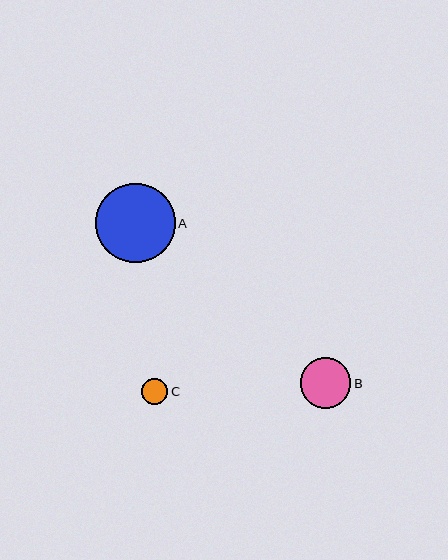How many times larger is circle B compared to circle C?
Circle B is approximately 1.9 times the size of circle C.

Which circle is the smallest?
Circle C is the smallest with a size of approximately 26 pixels.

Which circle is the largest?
Circle A is the largest with a size of approximately 79 pixels.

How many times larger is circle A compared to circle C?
Circle A is approximately 3.0 times the size of circle C.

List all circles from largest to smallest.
From largest to smallest: A, B, C.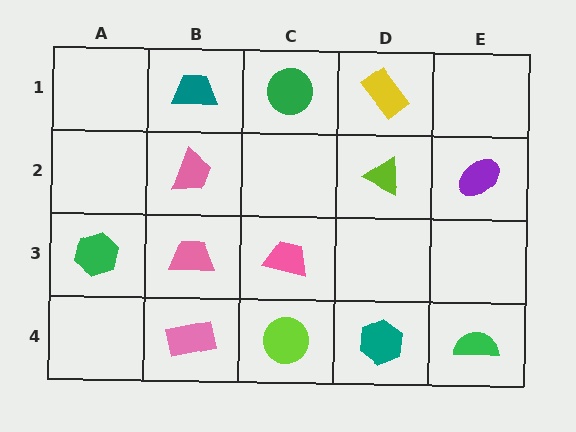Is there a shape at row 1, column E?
No, that cell is empty.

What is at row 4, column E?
A green semicircle.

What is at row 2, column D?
A lime triangle.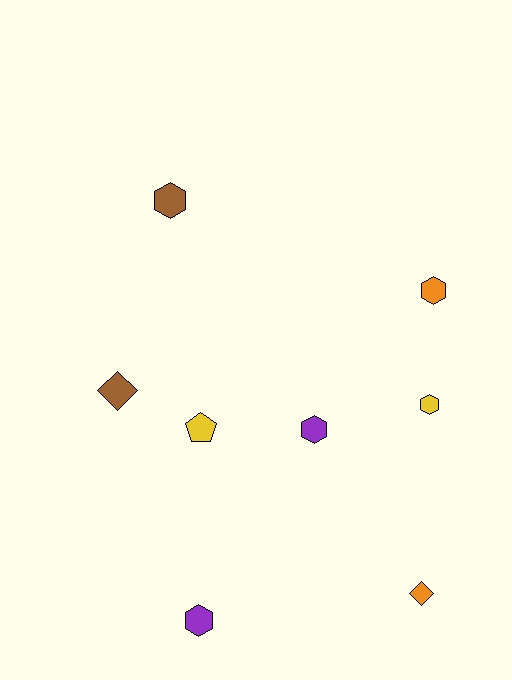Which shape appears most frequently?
Hexagon, with 5 objects.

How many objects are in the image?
There are 8 objects.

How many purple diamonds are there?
There are no purple diamonds.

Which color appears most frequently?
Brown, with 2 objects.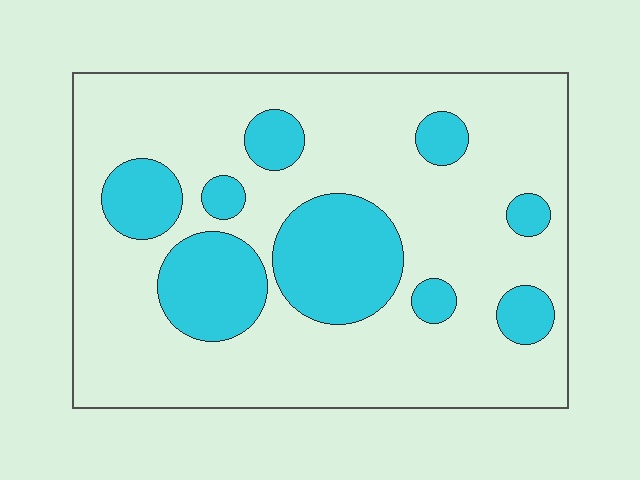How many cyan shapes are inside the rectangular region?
9.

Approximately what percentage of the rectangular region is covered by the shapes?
Approximately 25%.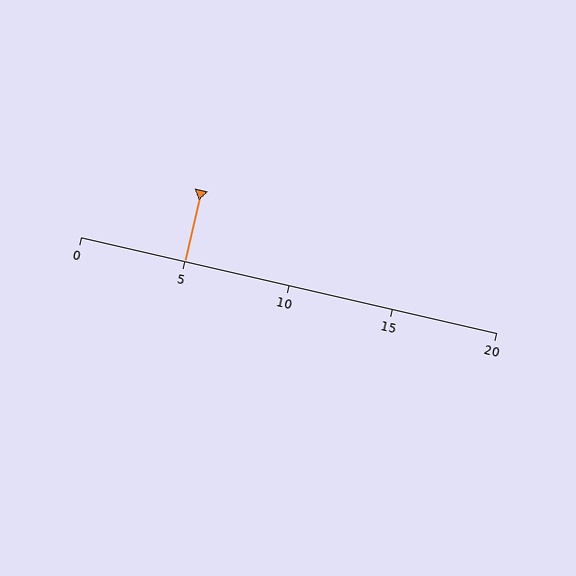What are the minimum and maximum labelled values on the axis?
The axis runs from 0 to 20.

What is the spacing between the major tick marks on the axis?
The major ticks are spaced 5 apart.